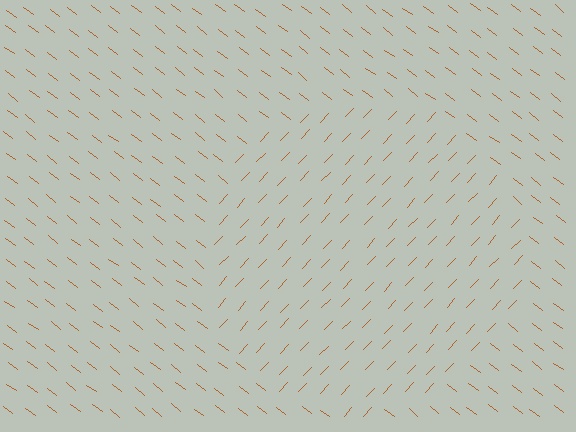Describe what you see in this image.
The image is filled with small brown line segments. A circle region in the image has lines oriented differently from the surrounding lines, creating a visible texture boundary.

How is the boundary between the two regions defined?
The boundary is defined purely by a change in line orientation (approximately 84 degrees difference). All lines are the same color and thickness.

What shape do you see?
I see a circle.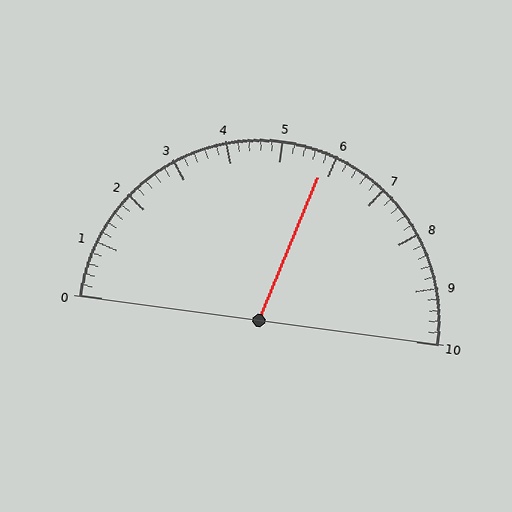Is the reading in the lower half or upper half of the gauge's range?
The reading is in the upper half of the range (0 to 10).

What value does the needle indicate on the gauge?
The needle indicates approximately 5.8.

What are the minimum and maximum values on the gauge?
The gauge ranges from 0 to 10.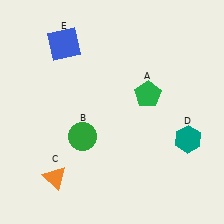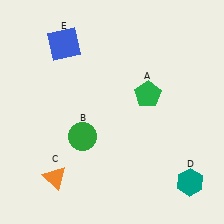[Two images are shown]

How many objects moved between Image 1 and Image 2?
1 object moved between the two images.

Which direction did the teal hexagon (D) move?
The teal hexagon (D) moved down.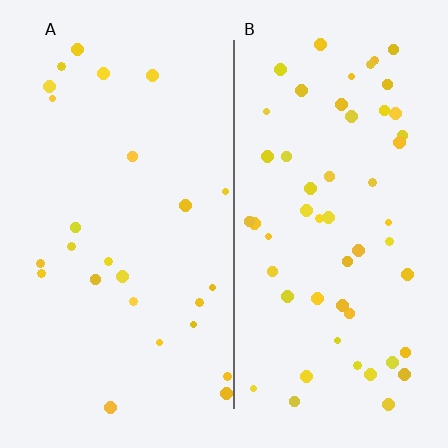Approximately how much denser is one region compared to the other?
Approximately 2.1× — region B over region A.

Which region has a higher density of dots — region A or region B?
B (the right).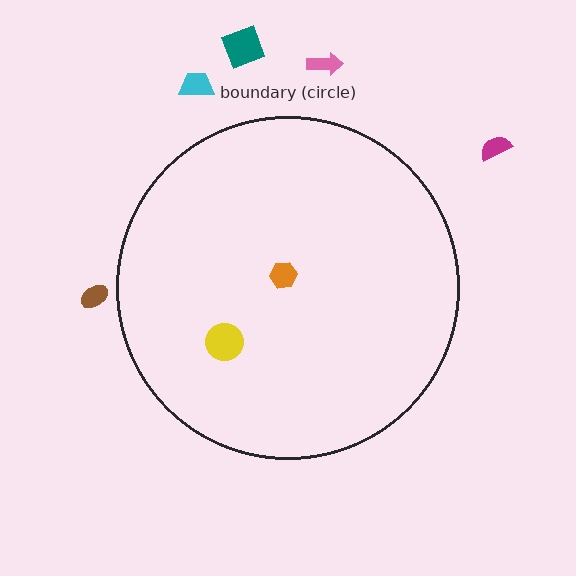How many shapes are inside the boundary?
2 inside, 5 outside.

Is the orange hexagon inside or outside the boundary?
Inside.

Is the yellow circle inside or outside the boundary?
Inside.